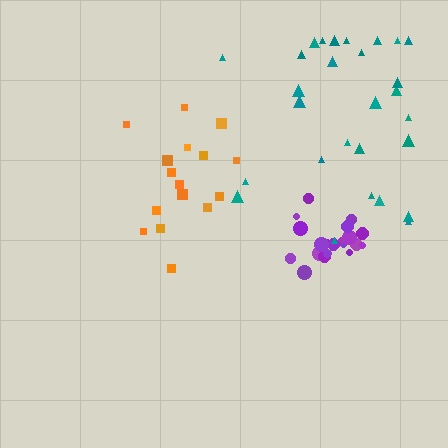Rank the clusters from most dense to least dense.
purple, orange, teal.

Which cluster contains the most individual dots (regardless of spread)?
Teal (28).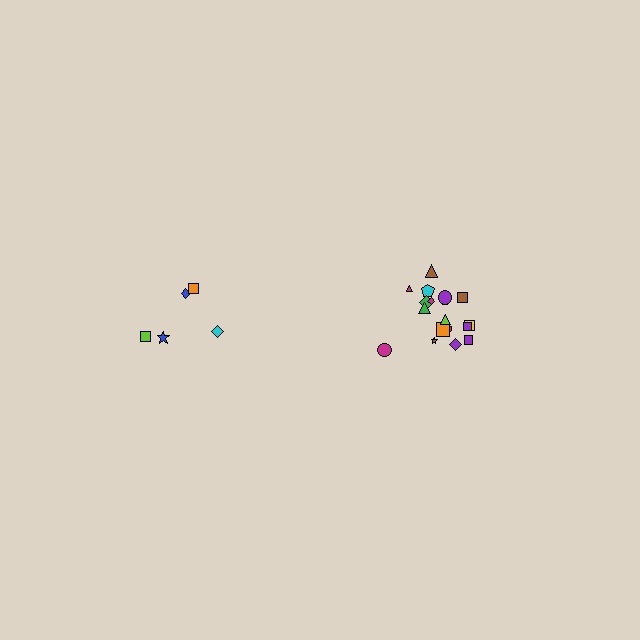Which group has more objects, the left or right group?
The right group.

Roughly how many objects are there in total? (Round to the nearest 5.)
Roughly 25 objects in total.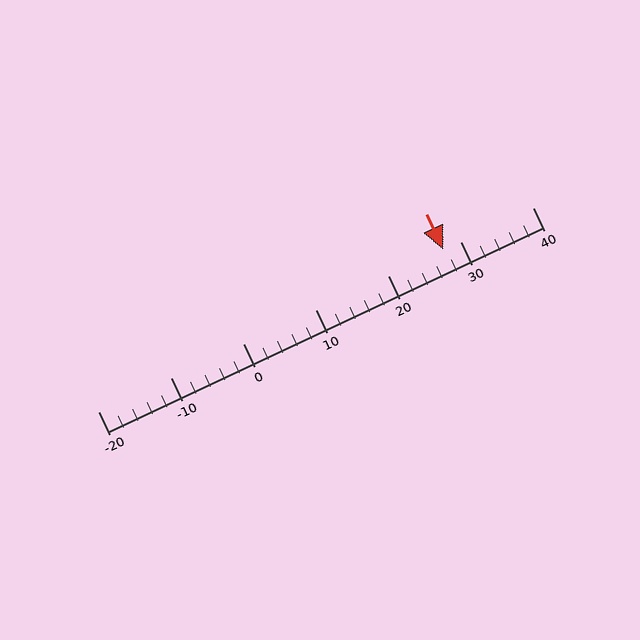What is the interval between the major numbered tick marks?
The major tick marks are spaced 10 units apart.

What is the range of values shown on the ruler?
The ruler shows values from -20 to 40.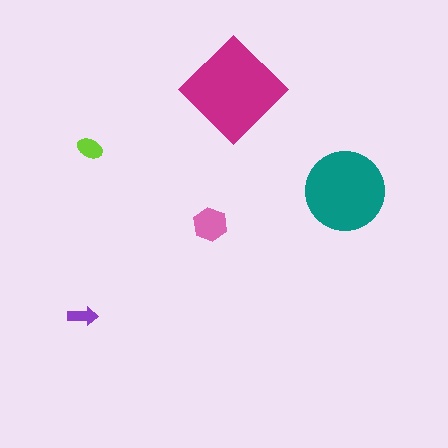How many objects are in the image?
There are 5 objects in the image.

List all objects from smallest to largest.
The purple arrow, the lime ellipse, the pink hexagon, the teal circle, the magenta diamond.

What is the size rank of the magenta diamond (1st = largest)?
1st.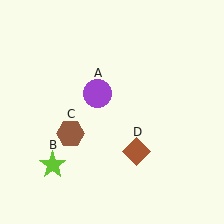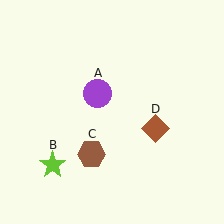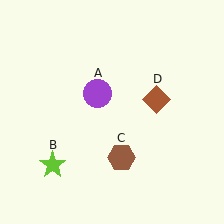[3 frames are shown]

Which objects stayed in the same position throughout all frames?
Purple circle (object A) and lime star (object B) remained stationary.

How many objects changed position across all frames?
2 objects changed position: brown hexagon (object C), brown diamond (object D).